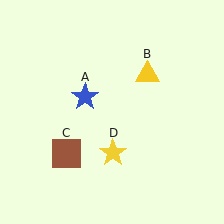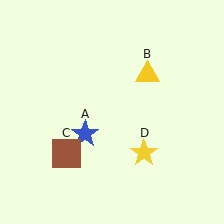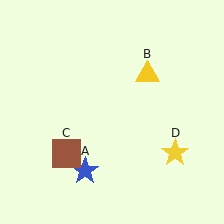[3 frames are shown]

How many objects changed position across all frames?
2 objects changed position: blue star (object A), yellow star (object D).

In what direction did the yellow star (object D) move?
The yellow star (object D) moved right.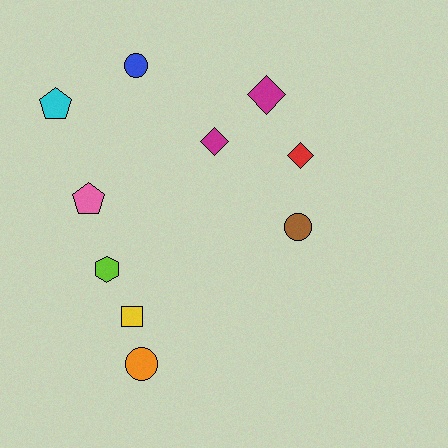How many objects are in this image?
There are 10 objects.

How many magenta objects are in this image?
There are 2 magenta objects.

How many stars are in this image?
There are no stars.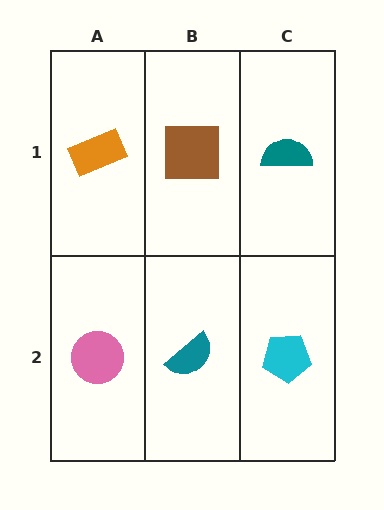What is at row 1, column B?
A brown square.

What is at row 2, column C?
A cyan pentagon.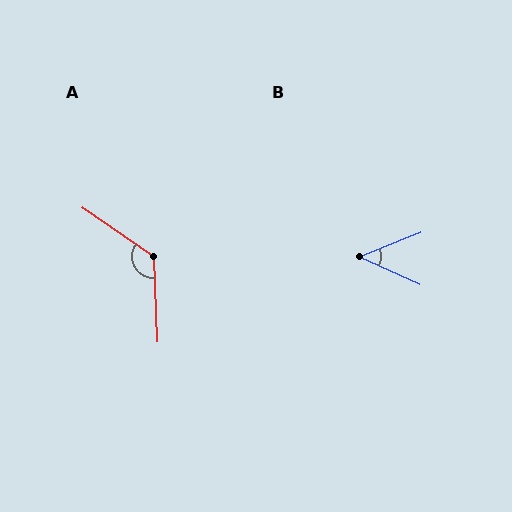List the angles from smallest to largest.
B (46°), A (127°).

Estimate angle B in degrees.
Approximately 46 degrees.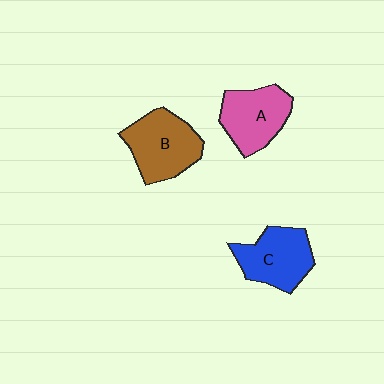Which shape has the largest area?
Shape B (brown).